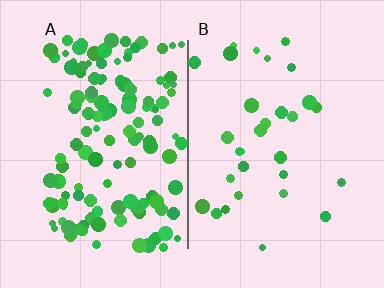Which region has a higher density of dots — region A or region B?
A (the left).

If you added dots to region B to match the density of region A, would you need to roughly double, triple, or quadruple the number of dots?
Approximately quadruple.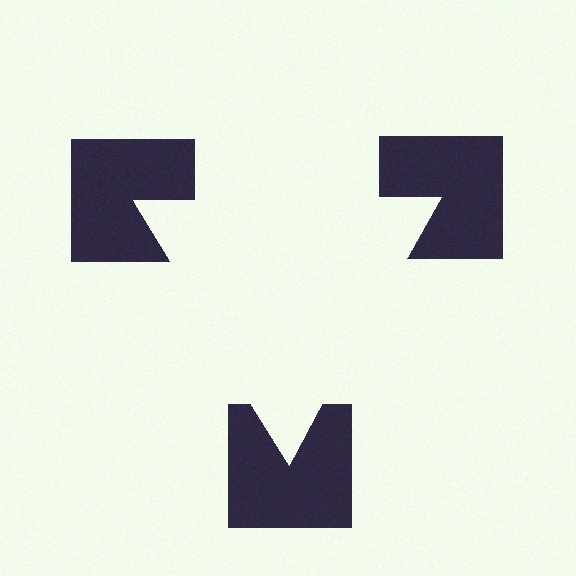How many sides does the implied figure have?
3 sides.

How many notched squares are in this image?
There are 3 — one at each vertex of the illusory triangle.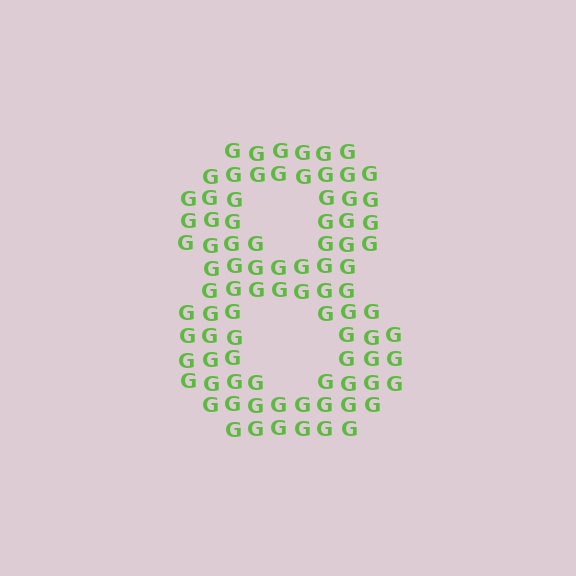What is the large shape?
The large shape is the digit 8.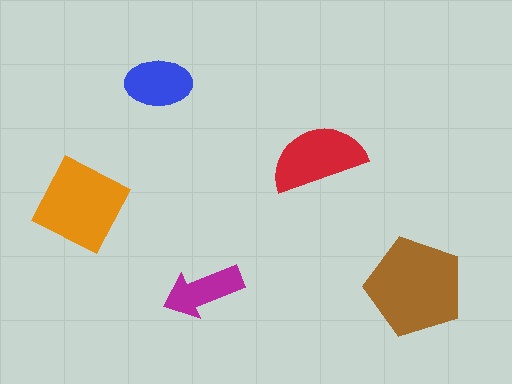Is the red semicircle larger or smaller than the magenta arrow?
Larger.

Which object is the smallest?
The magenta arrow.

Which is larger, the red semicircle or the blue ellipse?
The red semicircle.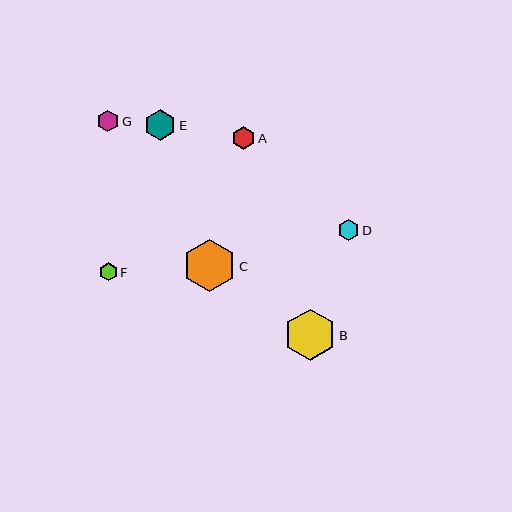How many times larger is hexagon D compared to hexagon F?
Hexagon D is approximately 1.1 times the size of hexagon F.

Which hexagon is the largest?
Hexagon C is the largest with a size of approximately 53 pixels.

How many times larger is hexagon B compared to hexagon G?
Hexagon B is approximately 2.4 times the size of hexagon G.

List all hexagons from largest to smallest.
From largest to smallest: C, B, E, A, G, D, F.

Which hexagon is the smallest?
Hexagon F is the smallest with a size of approximately 18 pixels.